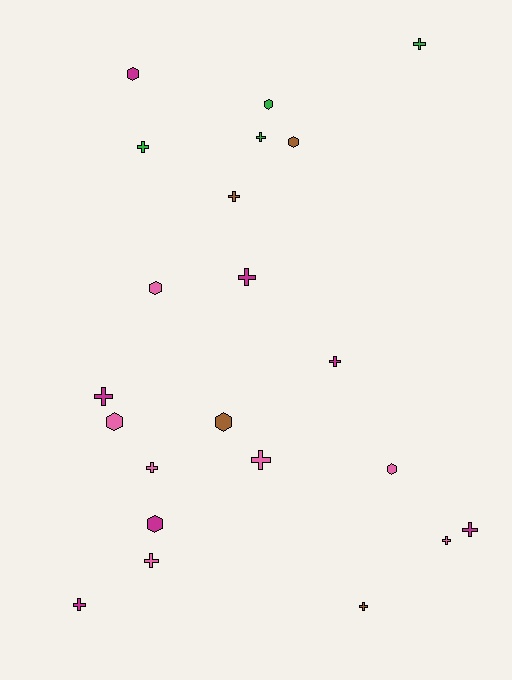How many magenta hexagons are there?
There are 2 magenta hexagons.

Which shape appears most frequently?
Cross, with 14 objects.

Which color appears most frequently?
Pink, with 7 objects.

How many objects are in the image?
There are 22 objects.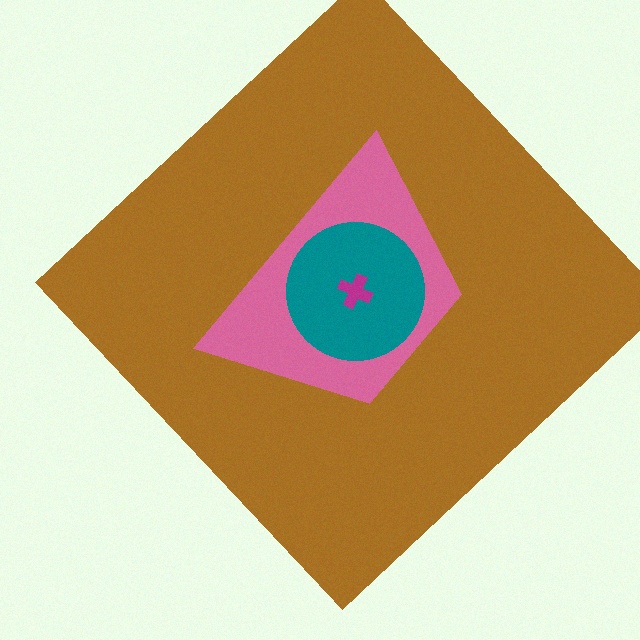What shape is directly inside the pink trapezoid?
The teal circle.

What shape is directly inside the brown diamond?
The pink trapezoid.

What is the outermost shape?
The brown diamond.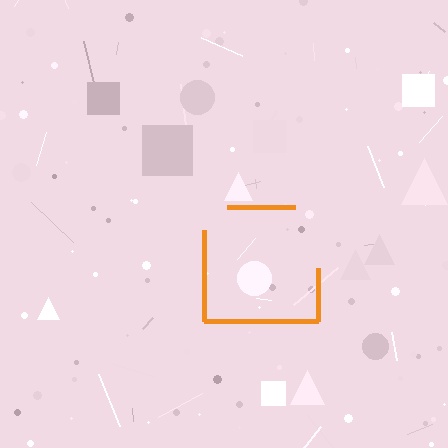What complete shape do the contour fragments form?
The contour fragments form a square.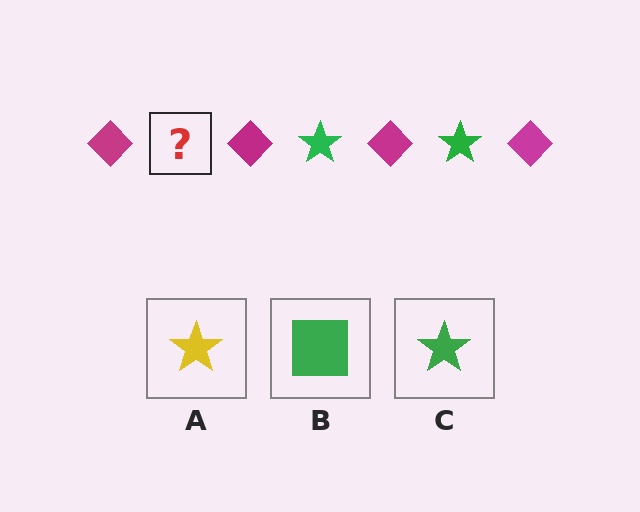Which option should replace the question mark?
Option C.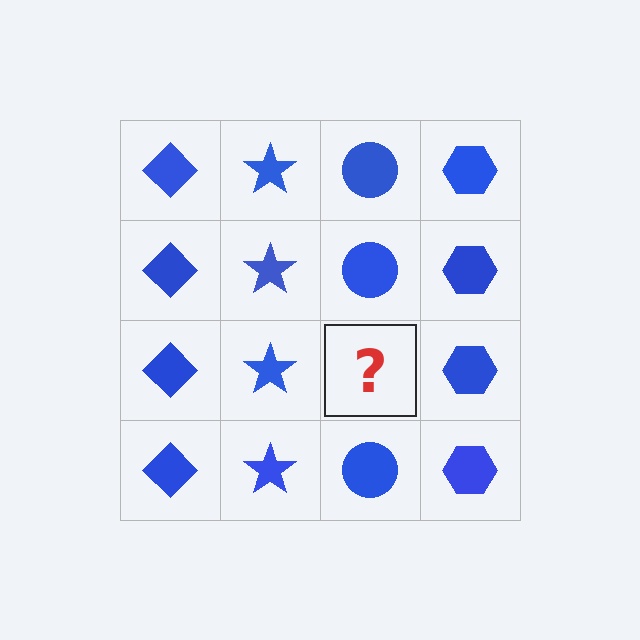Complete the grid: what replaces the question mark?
The question mark should be replaced with a blue circle.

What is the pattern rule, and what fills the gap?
The rule is that each column has a consistent shape. The gap should be filled with a blue circle.